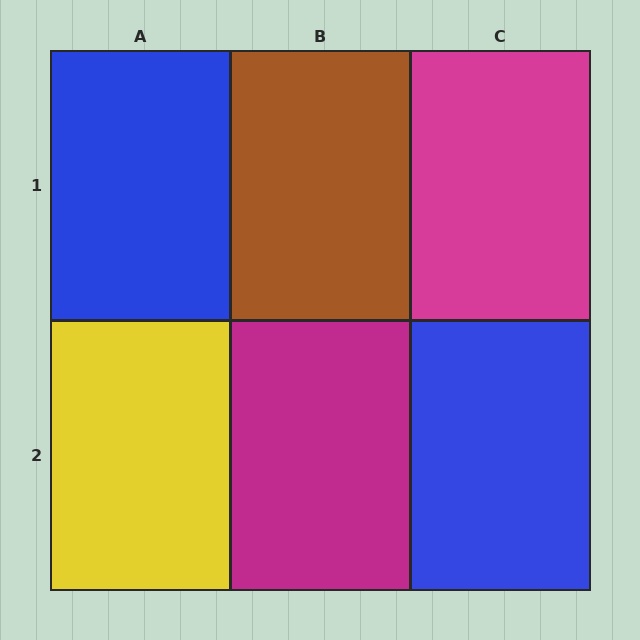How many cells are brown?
1 cell is brown.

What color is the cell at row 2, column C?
Blue.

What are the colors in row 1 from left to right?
Blue, brown, magenta.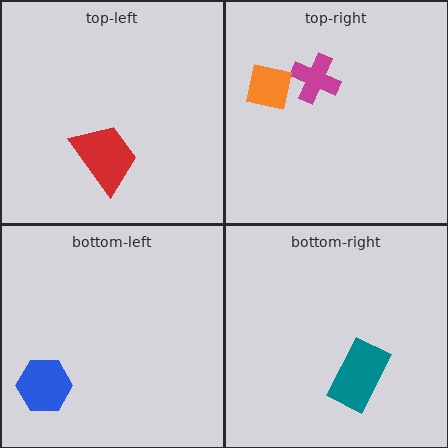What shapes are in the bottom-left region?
The blue hexagon.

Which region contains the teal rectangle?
The bottom-right region.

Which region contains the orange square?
The top-right region.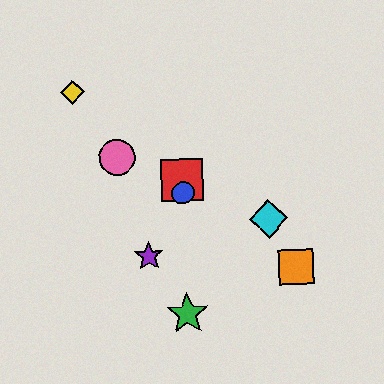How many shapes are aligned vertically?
3 shapes (the red square, the blue circle, the green star) are aligned vertically.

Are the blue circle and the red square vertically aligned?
Yes, both are at x≈183.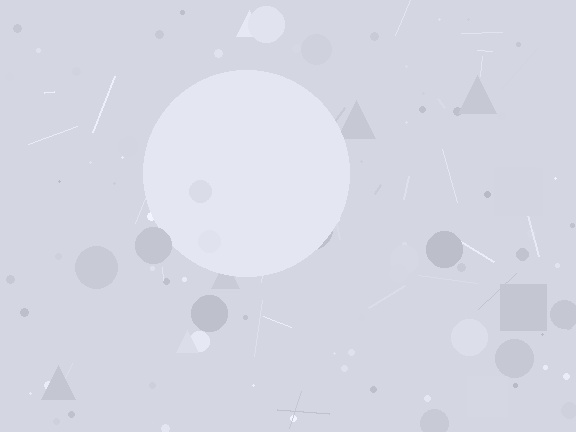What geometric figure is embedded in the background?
A circle is embedded in the background.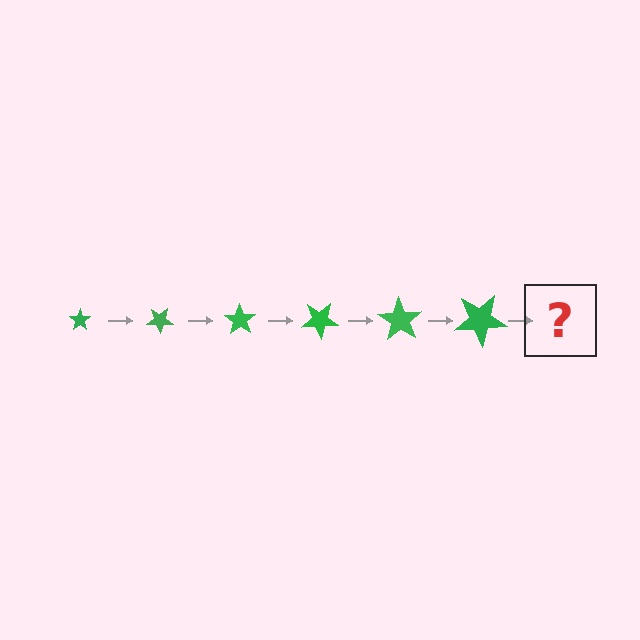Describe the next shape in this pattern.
It should be a star, larger than the previous one and rotated 210 degrees from the start.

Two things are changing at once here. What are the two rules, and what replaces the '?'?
The two rules are that the star grows larger each step and it rotates 35 degrees each step. The '?' should be a star, larger than the previous one and rotated 210 degrees from the start.